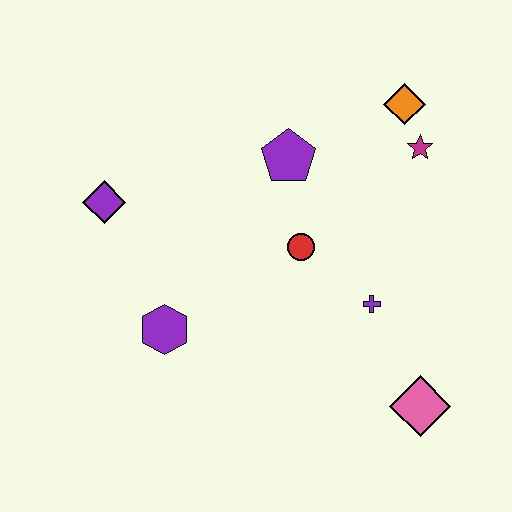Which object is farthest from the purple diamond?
The pink diamond is farthest from the purple diamond.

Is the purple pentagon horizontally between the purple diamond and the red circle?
Yes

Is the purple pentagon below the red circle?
No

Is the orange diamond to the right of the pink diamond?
No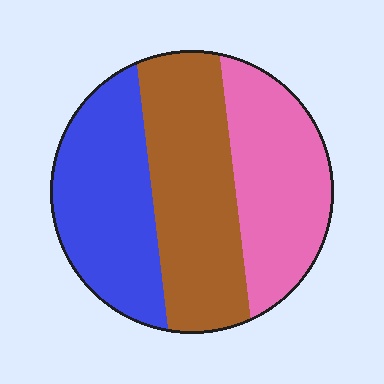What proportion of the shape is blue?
Blue covers 32% of the shape.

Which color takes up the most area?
Brown, at roughly 35%.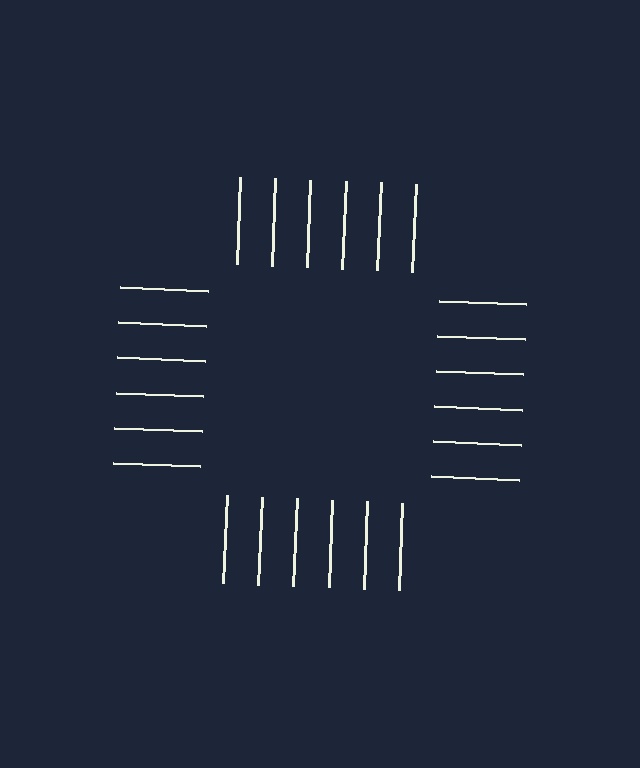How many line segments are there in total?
24 — 6 along each of the 4 edges.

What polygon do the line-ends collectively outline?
An illusory square — the line segments terminate on its edges but no continuous stroke is drawn.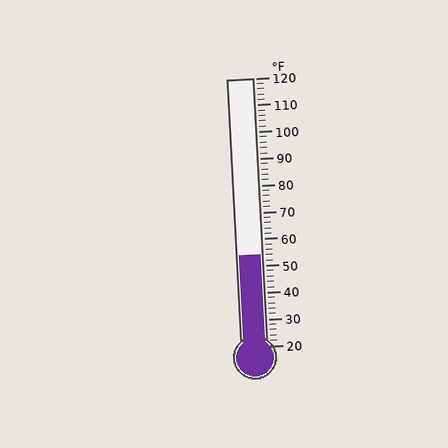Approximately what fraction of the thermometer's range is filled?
The thermometer is filled to approximately 35% of its range.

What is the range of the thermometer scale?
The thermometer scale ranges from 20°F to 120°F.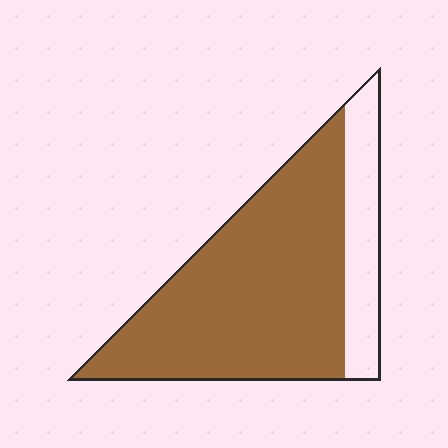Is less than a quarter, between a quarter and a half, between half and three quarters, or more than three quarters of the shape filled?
More than three quarters.